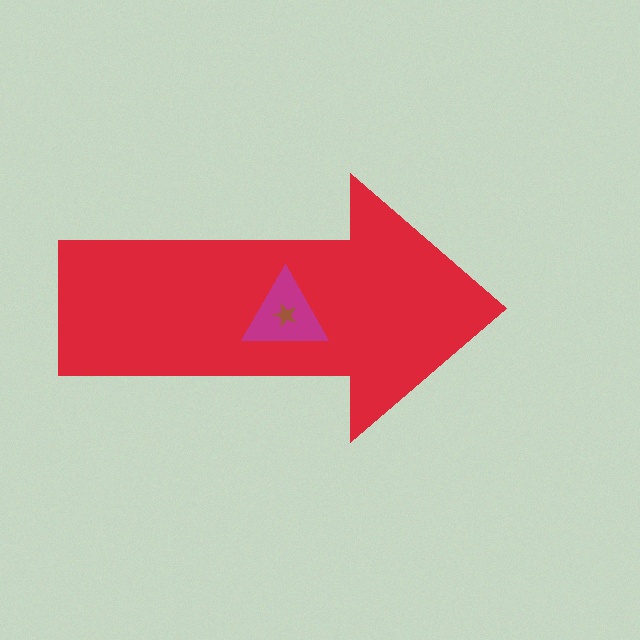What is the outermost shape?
The red arrow.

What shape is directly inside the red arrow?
The magenta triangle.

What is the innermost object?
The brown star.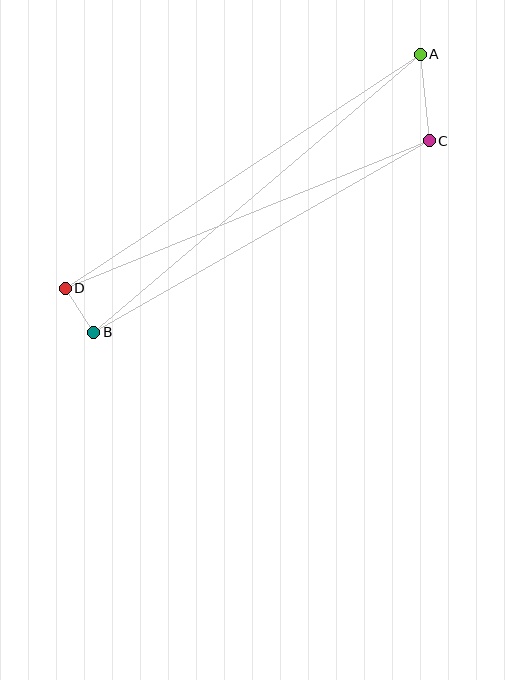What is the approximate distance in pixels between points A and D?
The distance between A and D is approximately 425 pixels.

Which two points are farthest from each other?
Points A and B are farthest from each other.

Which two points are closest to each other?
Points B and D are closest to each other.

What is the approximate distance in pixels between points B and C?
The distance between B and C is approximately 387 pixels.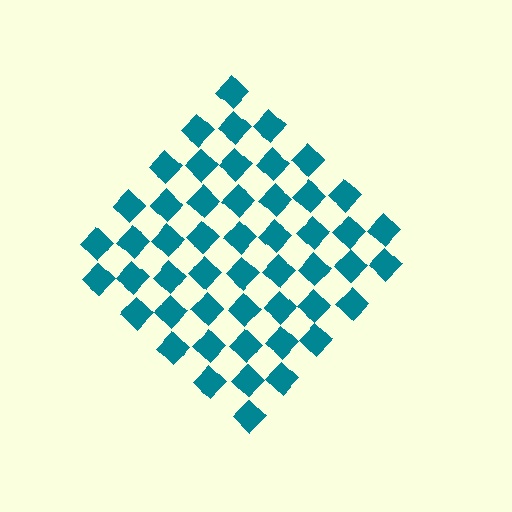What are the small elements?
The small elements are diamonds.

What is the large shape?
The large shape is a diamond.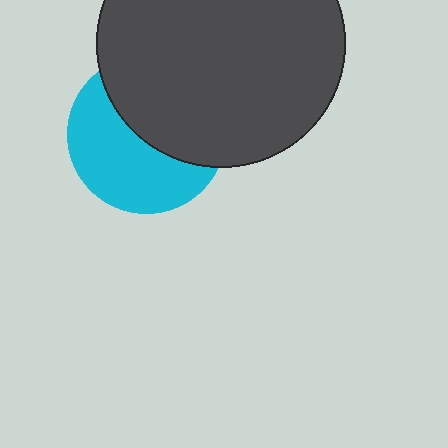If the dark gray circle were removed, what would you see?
You would see the complete cyan circle.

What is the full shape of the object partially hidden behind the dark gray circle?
The partially hidden object is a cyan circle.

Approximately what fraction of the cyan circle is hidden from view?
Roughly 49% of the cyan circle is hidden behind the dark gray circle.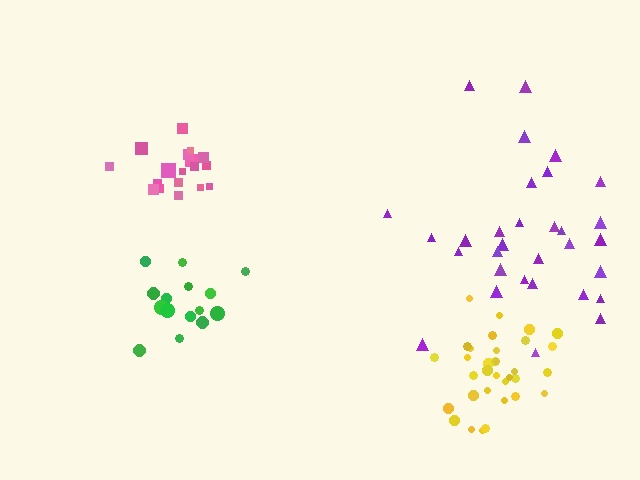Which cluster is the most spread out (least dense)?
Purple.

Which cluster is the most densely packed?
Pink.